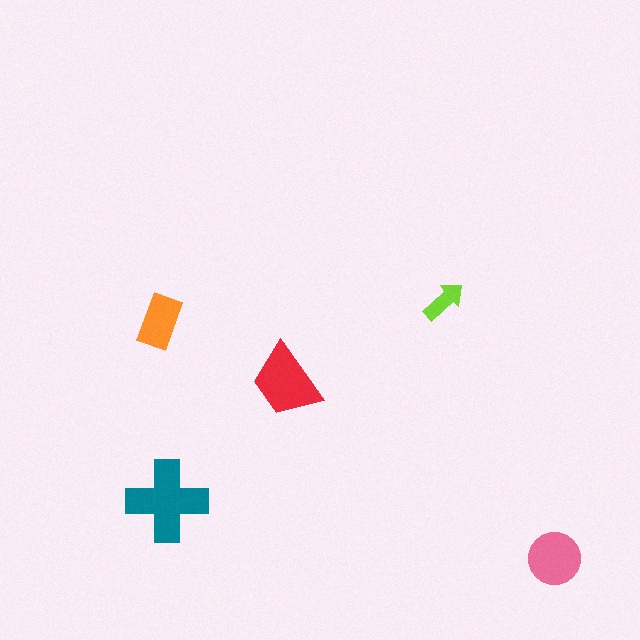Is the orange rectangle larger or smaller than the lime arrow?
Larger.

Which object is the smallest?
The lime arrow.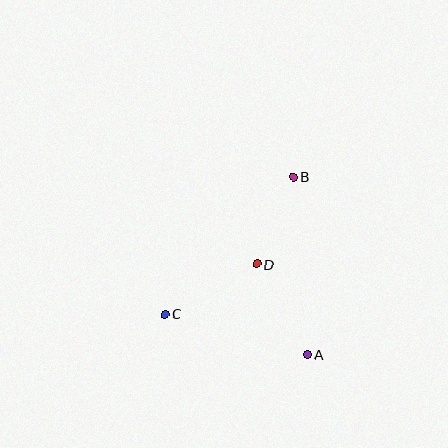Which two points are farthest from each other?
Points B and C are farthest from each other.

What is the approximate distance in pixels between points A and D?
The distance between A and D is approximately 104 pixels.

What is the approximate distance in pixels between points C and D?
The distance between C and D is approximately 105 pixels.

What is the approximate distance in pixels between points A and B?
The distance between A and B is approximately 178 pixels.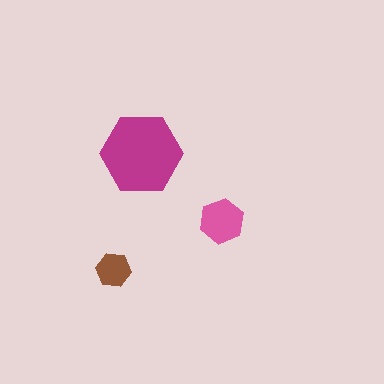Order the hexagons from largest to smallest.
the magenta one, the pink one, the brown one.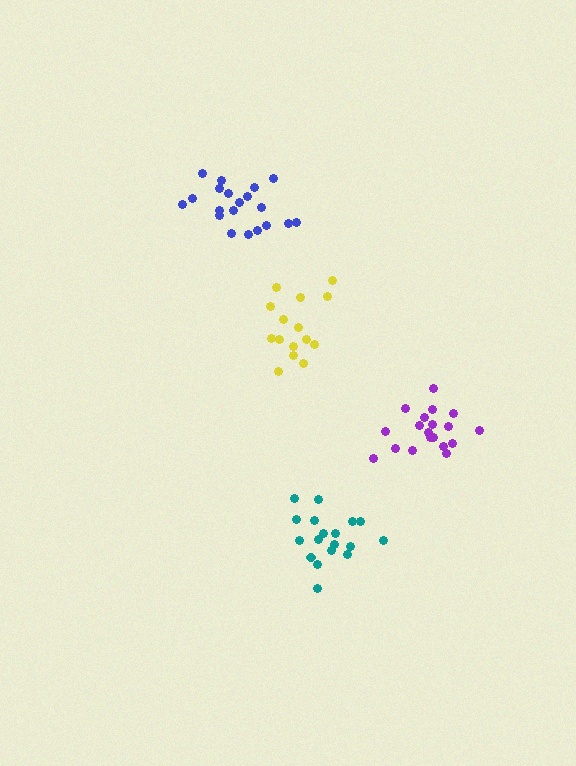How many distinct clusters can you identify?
There are 4 distinct clusters.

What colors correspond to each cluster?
The clusters are colored: teal, purple, blue, yellow.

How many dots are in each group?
Group 1: 18 dots, Group 2: 19 dots, Group 3: 20 dots, Group 4: 15 dots (72 total).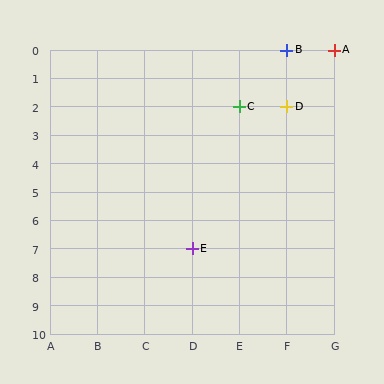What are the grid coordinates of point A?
Point A is at grid coordinates (G, 0).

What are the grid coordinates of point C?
Point C is at grid coordinates (E, 2).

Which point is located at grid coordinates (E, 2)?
Point C is at (E, 2).